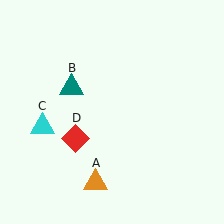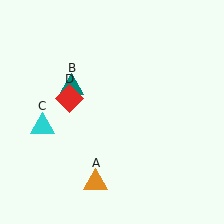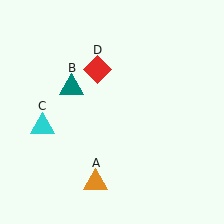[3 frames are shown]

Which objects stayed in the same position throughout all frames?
Orange triangle (object A) and teal triangle (object B) and cyan triangle (object C) remained stationary.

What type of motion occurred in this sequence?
The red diamond (object D) rotated clockwise around the center of the scene.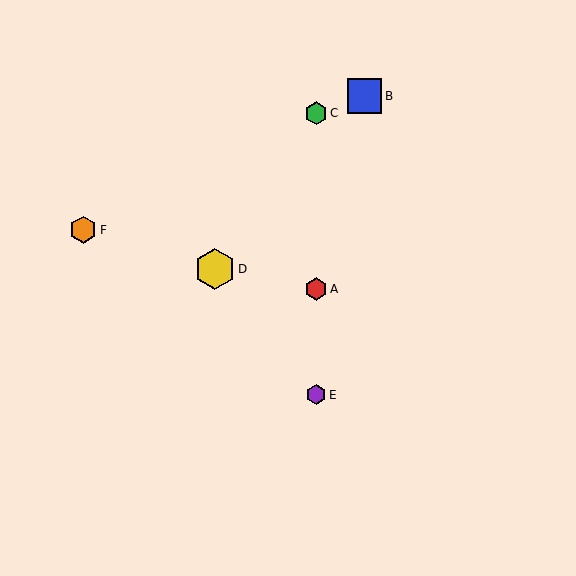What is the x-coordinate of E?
Object E is at x≈316.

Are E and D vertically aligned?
No, E is at x≈316 and D is at x≈215.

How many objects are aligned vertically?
3 objects (A, C, E) are aligned vertically.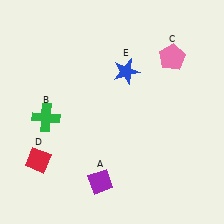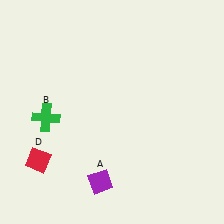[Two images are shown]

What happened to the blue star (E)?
The blue star (E) was removed in Image 2. It was in the top-right area of Image 1.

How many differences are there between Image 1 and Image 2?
There are 2 differences between the two images.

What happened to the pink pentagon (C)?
The pink pentagon (C) was removed in Image 2. It was in the top-right area of Image 1.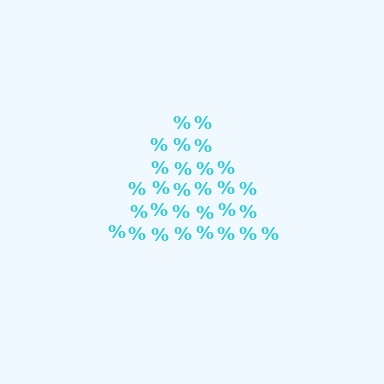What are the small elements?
The small elements are percent signs.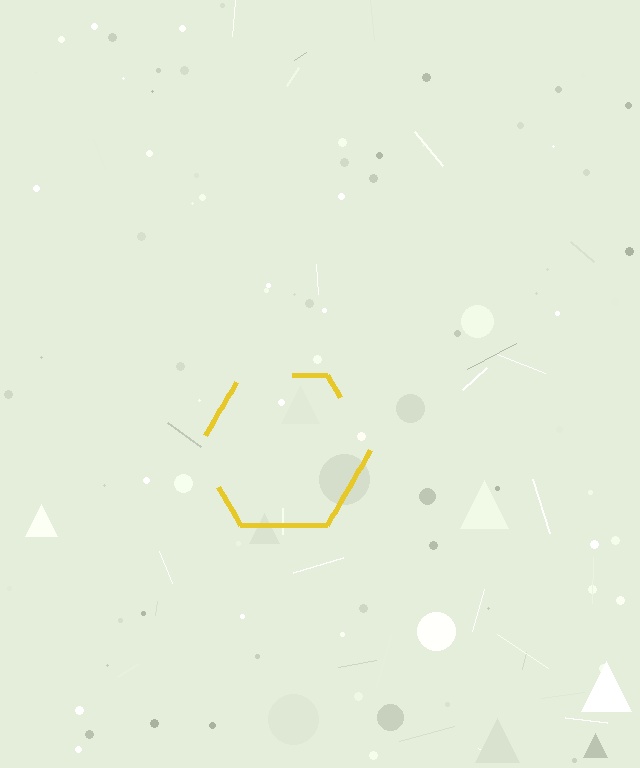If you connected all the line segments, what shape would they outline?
They would outline a hexagon.